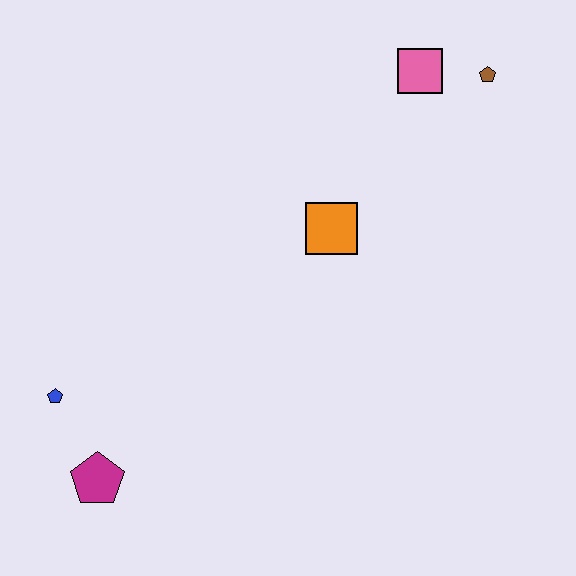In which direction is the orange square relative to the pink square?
The orange square is below the pink square.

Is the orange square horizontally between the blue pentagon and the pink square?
Yes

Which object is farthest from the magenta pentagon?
The brown pentagon is farthest from the magenta pentagon.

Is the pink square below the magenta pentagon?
No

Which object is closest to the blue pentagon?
The magenta pentagon is closest to the blue pentagon.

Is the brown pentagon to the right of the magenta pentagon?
Yes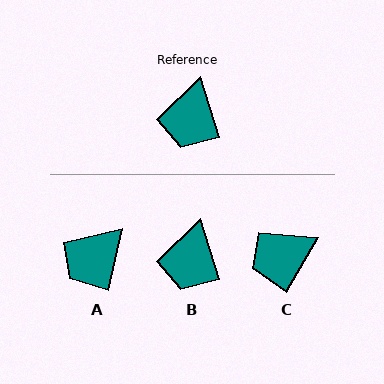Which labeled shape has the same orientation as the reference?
B.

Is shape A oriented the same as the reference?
No, it is off by about 31 degrees.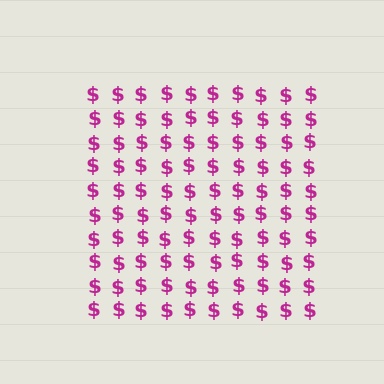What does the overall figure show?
The overall figure shows a square.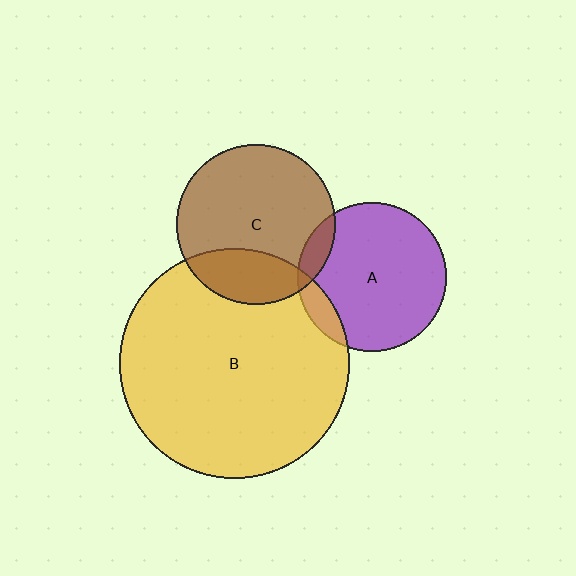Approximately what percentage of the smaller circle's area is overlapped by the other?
Approximately 10%.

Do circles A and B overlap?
Yes.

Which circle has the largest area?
Circle B (yellow).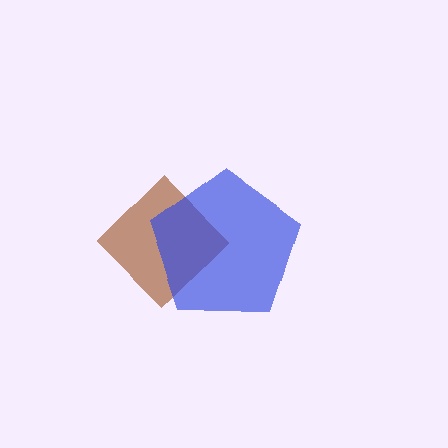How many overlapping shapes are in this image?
There are 2 overlapping shapes in the image.